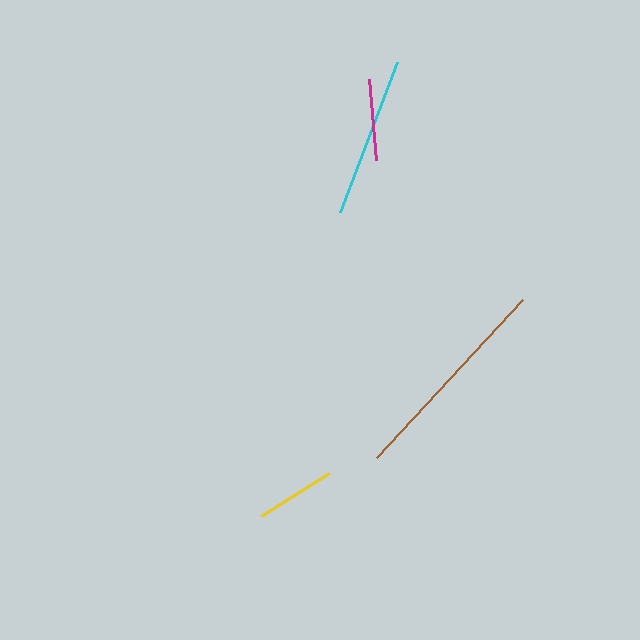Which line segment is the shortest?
The yellow line is the shortest at approximately 80 pixels.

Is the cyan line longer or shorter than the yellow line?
The cyan line is longer than the yellow line.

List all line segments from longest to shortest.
From longest to shortest: brown, cyan, magenta, yellow.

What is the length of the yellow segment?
The yellow segment is approximately 80 pixels long.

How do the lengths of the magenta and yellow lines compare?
The magenta and yellow lines are approximately the same length.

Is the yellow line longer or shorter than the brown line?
The brown line is longer than the yellow line.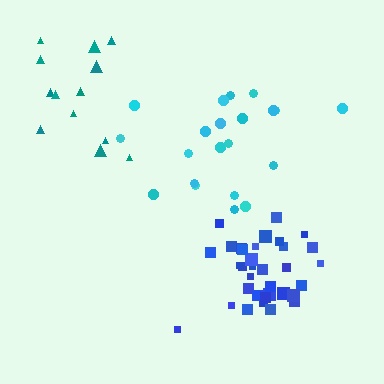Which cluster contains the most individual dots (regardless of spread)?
Blue (34).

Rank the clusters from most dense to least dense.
blue, cyan, teal.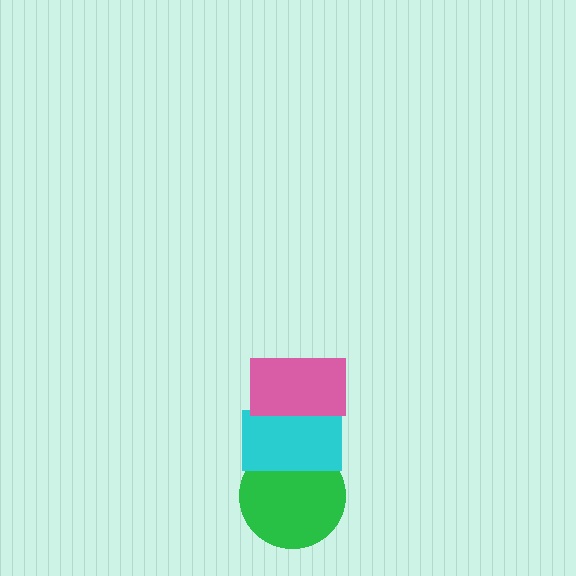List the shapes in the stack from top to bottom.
From top to bottom: the pink rectangle, the cyan rectangle, the green circle.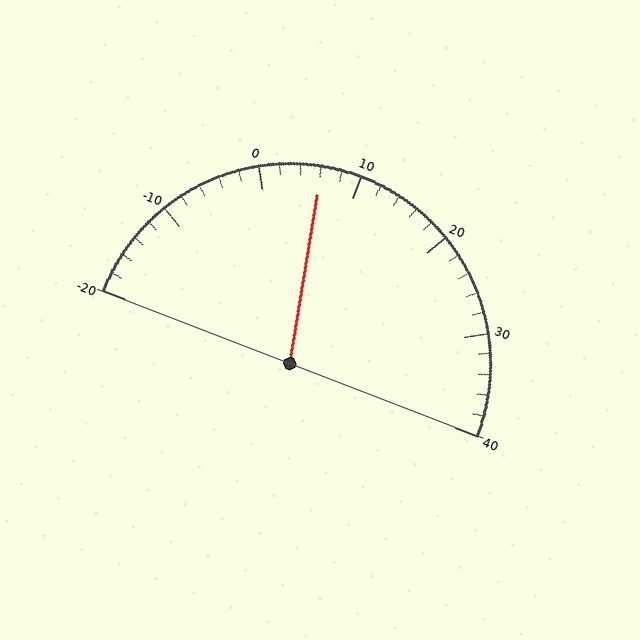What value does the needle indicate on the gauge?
The needle indicates approximately 6.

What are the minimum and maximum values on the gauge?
The gauge ranges from -20 to 40.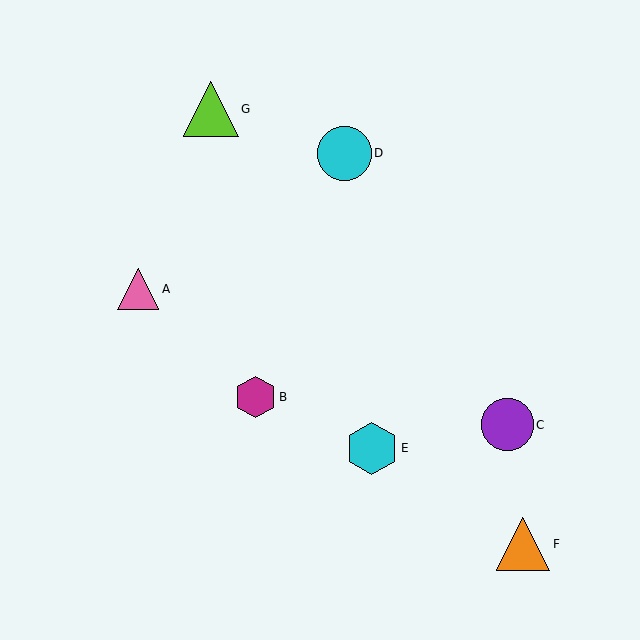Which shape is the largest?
The lime triangle (labeled G) is the largest.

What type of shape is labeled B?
Shape B is a magenta hexagon.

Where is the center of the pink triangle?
The center of the pink triangle is at (138, 289).